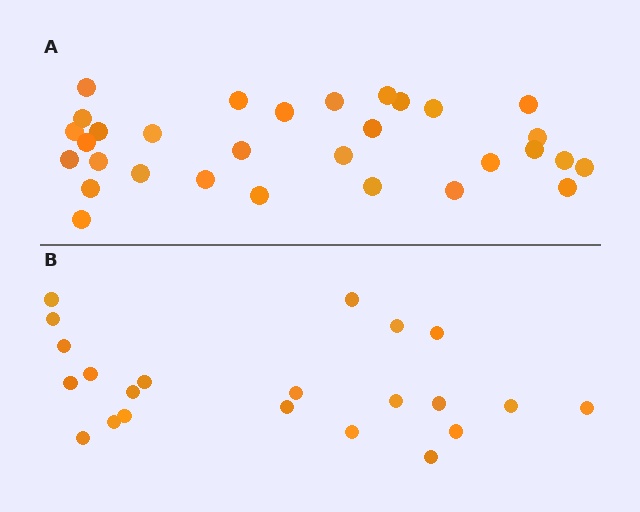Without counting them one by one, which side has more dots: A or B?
Region A (the top region) has more dots.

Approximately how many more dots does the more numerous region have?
Region A has roughly 8 or so more dots than region B.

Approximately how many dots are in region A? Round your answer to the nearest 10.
About 30 dots. (The exact count is 31, which rounds to 30.)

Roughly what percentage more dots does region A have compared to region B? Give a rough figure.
About 40% more.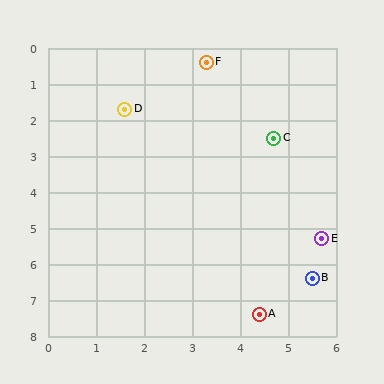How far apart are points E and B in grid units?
Points E and B are about 1.1 grid units apart.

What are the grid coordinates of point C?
Point C is at approximately (4.7, 2.5).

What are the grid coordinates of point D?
Point D is at approximately (1.6, 1.7).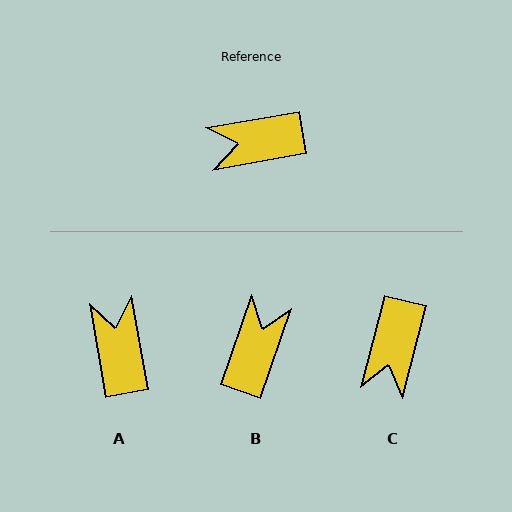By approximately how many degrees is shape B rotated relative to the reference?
Approximately 119 degrees clockwise.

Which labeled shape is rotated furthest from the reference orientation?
B, about 119 degrees away.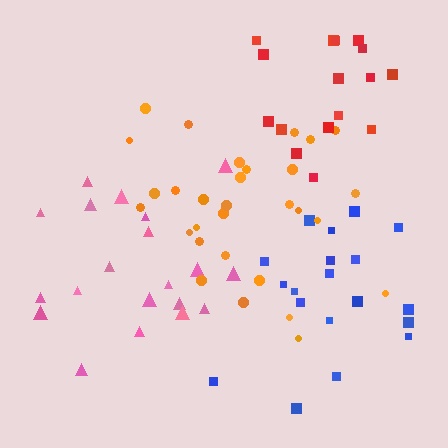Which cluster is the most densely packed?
Pink.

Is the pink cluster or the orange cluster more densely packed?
Pink.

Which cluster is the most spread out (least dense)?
Red.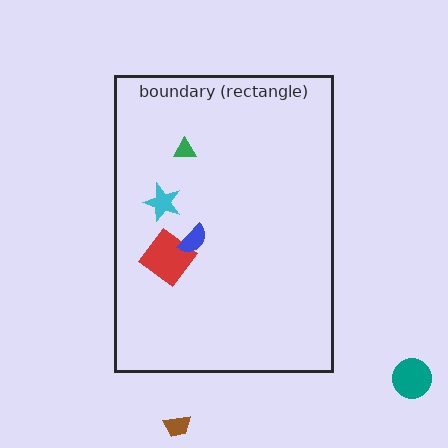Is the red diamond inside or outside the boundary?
Inside.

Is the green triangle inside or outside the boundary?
Inside.